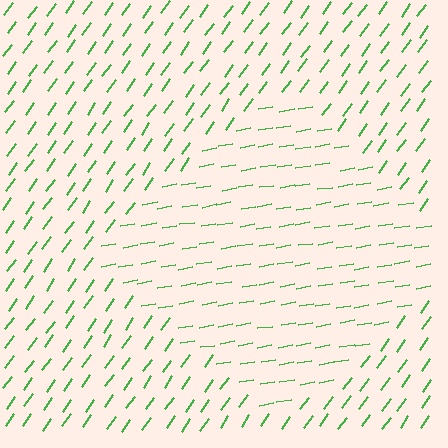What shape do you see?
I see a diamond.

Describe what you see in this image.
The image is filled with small green line segments. A diamond region in the image has lines oriented differently from the surrounding lines, creating a visible texture boundary.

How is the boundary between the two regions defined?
The boundary is defined purely by a change in line orientation (approximately 45 degrees difference). All lines are the same color and thickness.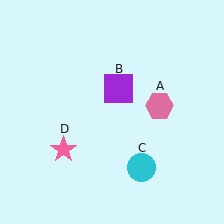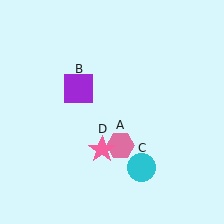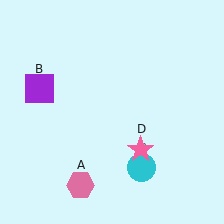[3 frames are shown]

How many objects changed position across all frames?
3 objects changed position: pink hexagon (object A), purple square (object B), pink star (object D).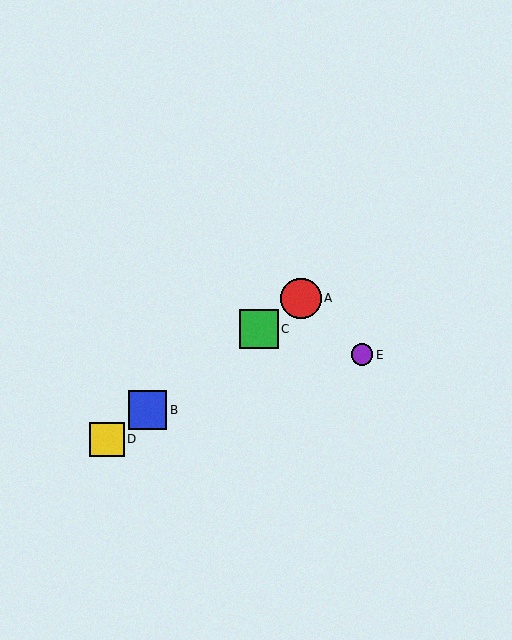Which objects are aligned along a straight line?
Objects A, B, C, D are aligned along a straight line.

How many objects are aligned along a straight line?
4 objects (A, B, C, D) are aligned along a straight line.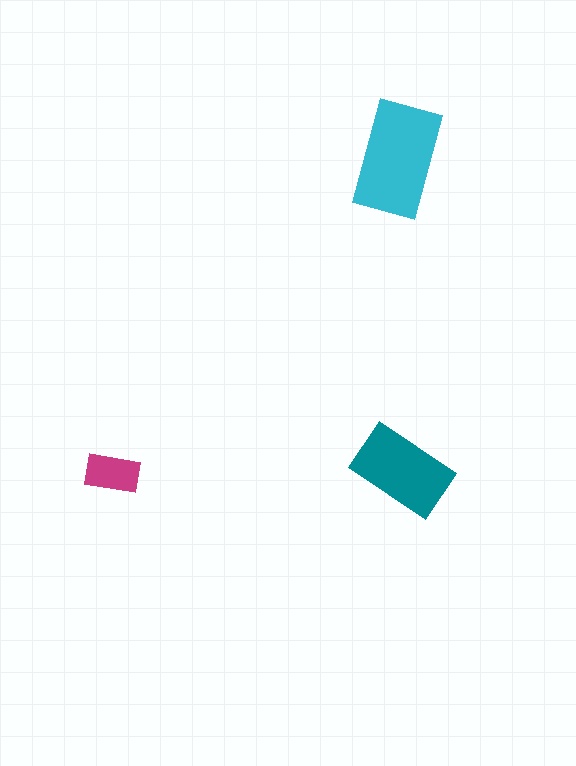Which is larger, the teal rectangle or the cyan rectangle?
The cyan one.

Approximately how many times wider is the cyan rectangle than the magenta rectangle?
About 2 times wider.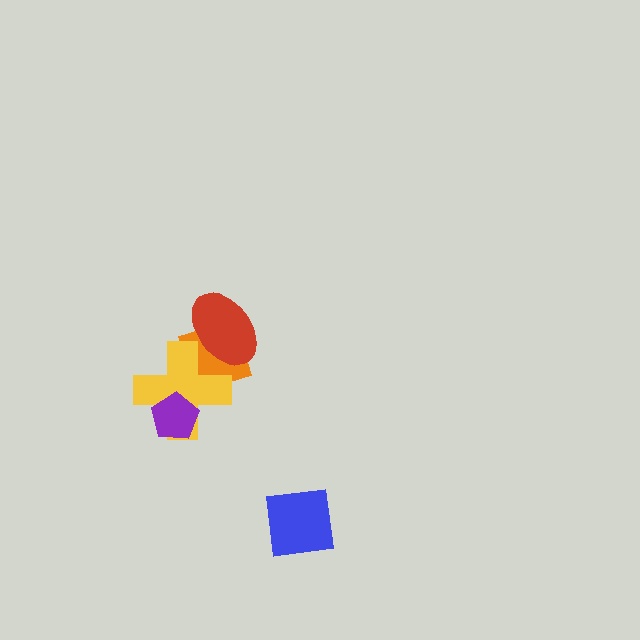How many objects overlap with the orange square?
2 objects overlap with the orange square.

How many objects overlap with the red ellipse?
2 objects overlap with the red ellipse.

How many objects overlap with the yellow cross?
3 objects overlap with the yellow cross.